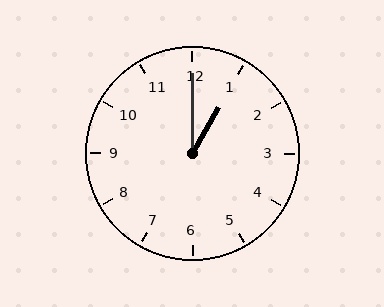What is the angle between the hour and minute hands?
Approximately 30 degrees.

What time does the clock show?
1:00.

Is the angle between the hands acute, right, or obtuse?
It is acute.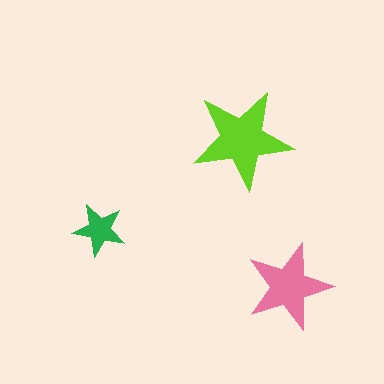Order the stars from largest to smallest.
the lime one, the pink one, the green one.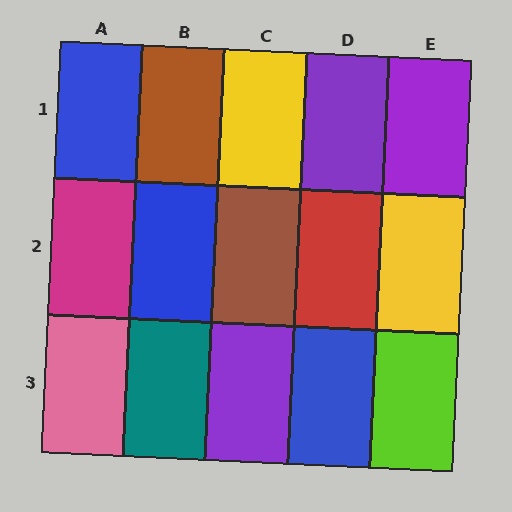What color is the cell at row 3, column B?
Teal.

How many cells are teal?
1 cell is teal.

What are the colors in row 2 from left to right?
Magenta, blue, brown, red, yellow.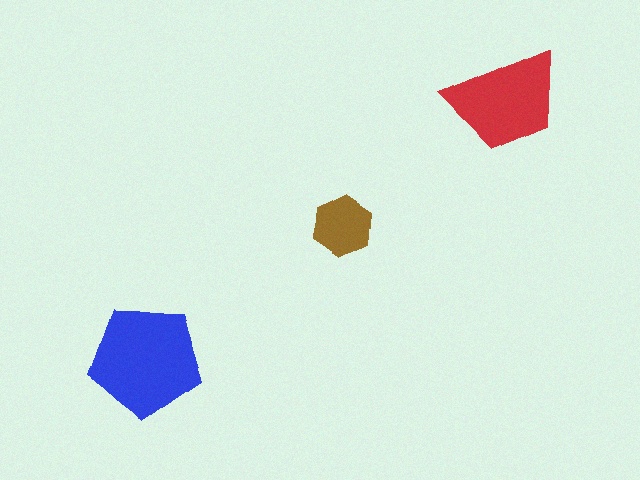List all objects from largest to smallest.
The blue pentagon, the red trapezoid, the brown hexagon.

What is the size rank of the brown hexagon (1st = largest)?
3rd.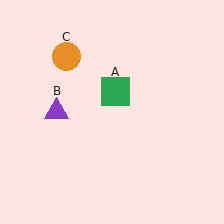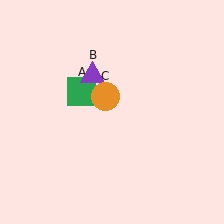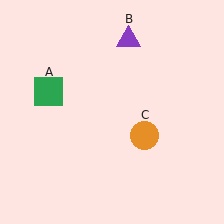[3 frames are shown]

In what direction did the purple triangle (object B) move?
The purple triangle (object B) moved up and to the right.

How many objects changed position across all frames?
3 objects changed position: green square (object A), purple triangle (object B), orange circle (object C).